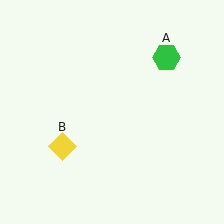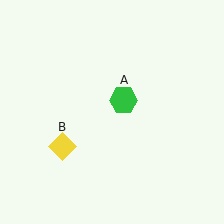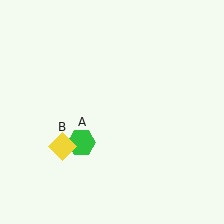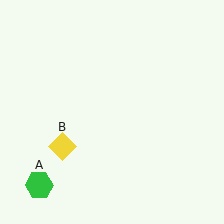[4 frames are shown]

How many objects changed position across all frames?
1 object changed position: green hexagon (object A).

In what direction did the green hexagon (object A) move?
The green hexagon (object A) moved down and to the left.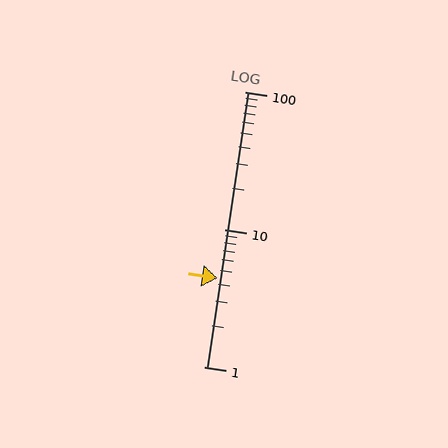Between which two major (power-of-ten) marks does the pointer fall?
The pointer is between 1 and 10.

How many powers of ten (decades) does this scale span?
The scale spans 2 decades, from 1 to 100.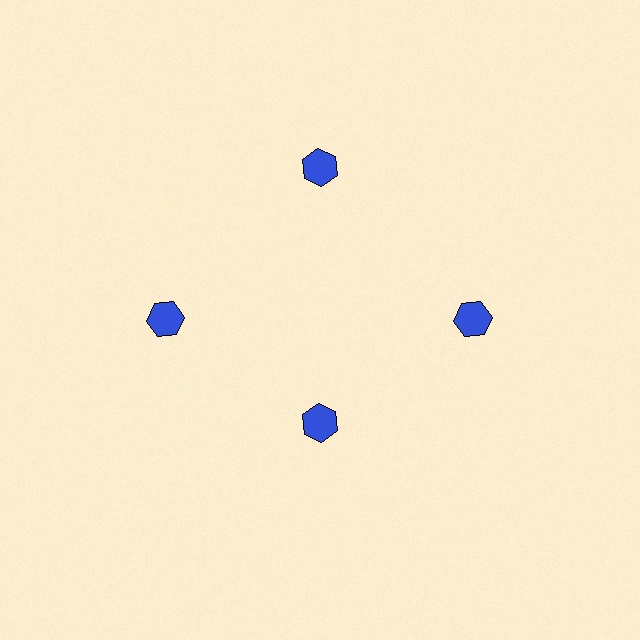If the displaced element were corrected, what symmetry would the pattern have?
It would have 4-fold rotational symmetry — the pattern would map onto itself every 90 degrees.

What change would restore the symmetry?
The symmetry would be restored by moving it outward, back onto the ring so that all 4 hexagons sit at equal angles and equal distance from the center.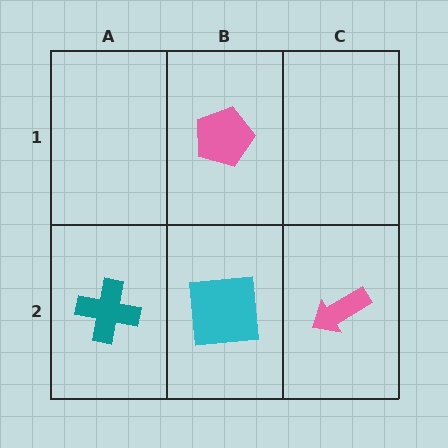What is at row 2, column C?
A pink arrow.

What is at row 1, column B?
A pink pentagon.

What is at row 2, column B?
A cyan square.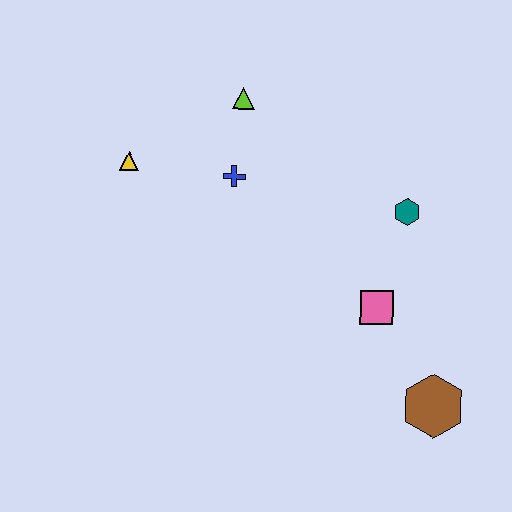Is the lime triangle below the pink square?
No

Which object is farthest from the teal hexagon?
The yellow triangle is farthest from the teal hexagon.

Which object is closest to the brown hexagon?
The pink square is closest to the brown hexagon.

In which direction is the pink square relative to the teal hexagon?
The pink square is below the teal hexagon.